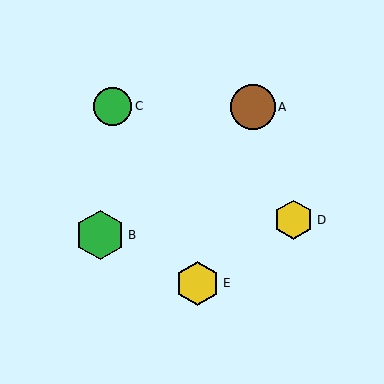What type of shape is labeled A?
Shape A is a brown circle.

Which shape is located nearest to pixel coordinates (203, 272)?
The yellow hexagon (labeled E) at (198, 283) is nearest to that location.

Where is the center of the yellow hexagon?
The center of the yellow hexagon is at (294, 220).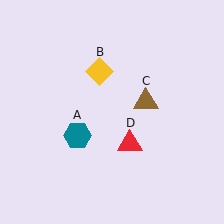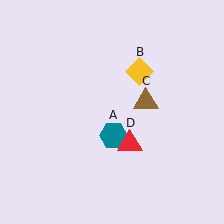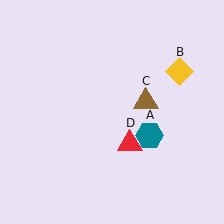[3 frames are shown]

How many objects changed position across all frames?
2 objects changed position: teal hexagon (object A), yellow diamond (object B).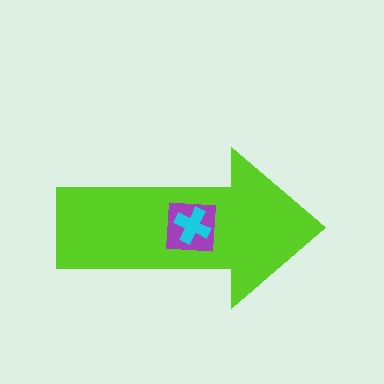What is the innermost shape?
The cyan cross.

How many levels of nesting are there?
3.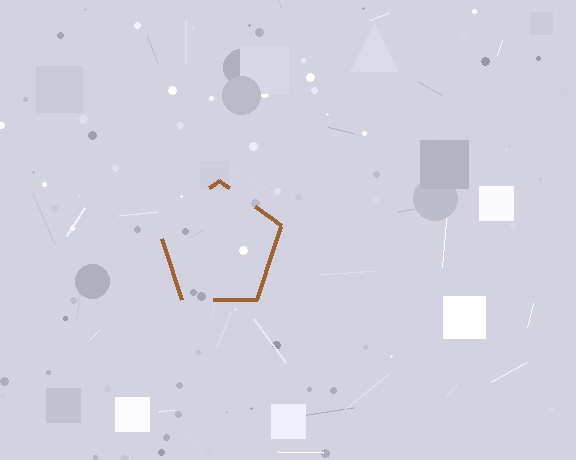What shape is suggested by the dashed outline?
The dashed outline suggests a pentagon.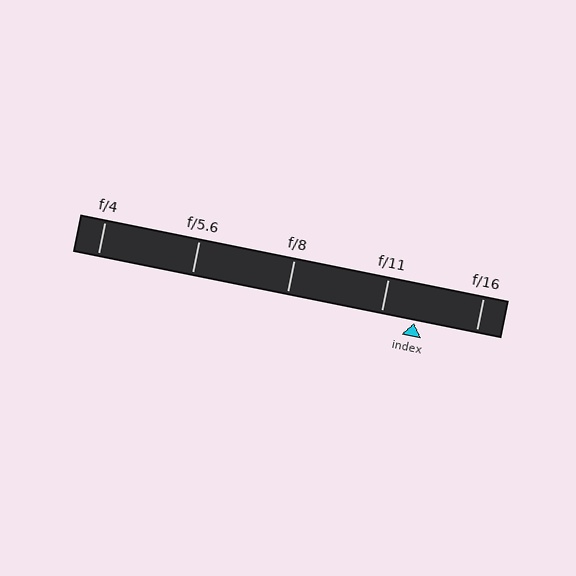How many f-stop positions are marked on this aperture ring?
There are 5 f-stop positions marked.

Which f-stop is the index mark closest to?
The index mark is closest to f/11.